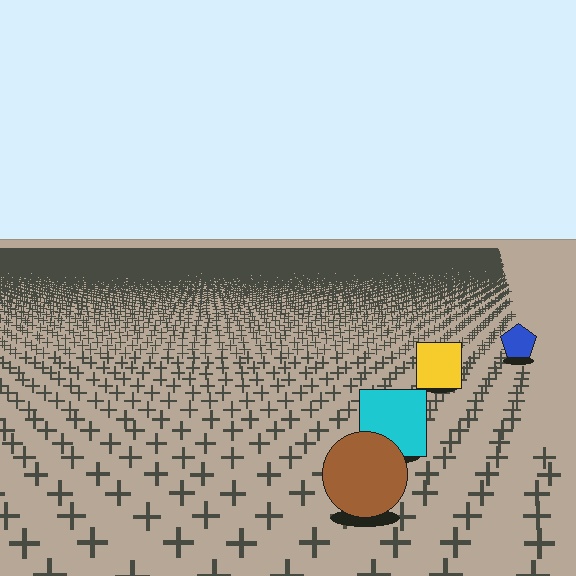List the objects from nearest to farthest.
From nearest to farthest: the brown circle, the cyan square, the yellow square, the blue pentagon.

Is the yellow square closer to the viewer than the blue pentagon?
Yes. The yellow square is closer — you can tell from the texture gradient: the ground texture is coarser near it.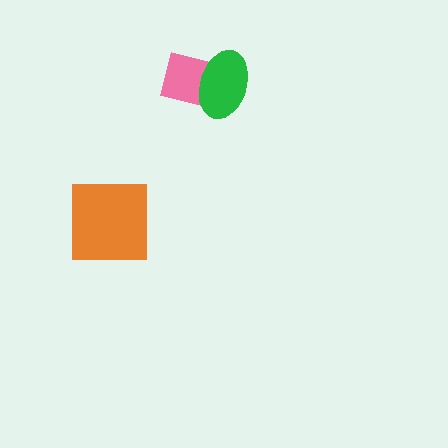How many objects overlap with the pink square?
1 object overlaps with the pink square.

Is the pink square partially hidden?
Yes, it is partially covered by another shape.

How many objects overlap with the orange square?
0 objects overlap with the orange square.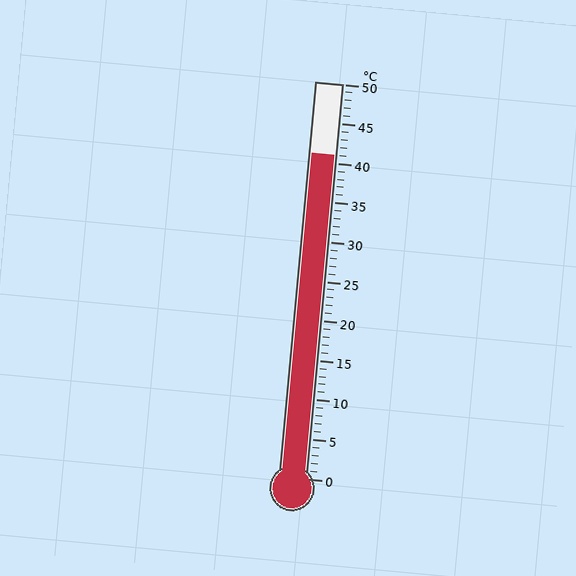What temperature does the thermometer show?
The thermometer shows approximately 41°C.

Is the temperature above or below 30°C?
The temperature is above 30°C.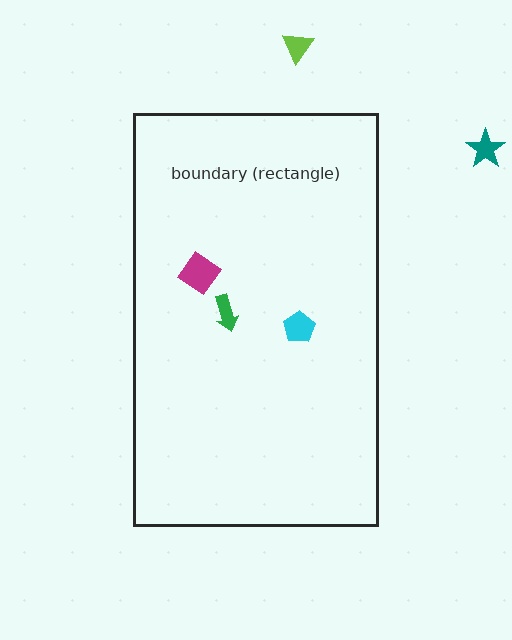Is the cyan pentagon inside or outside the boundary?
Inside.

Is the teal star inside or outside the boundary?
Outside.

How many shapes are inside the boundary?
3 inside, 2 outside.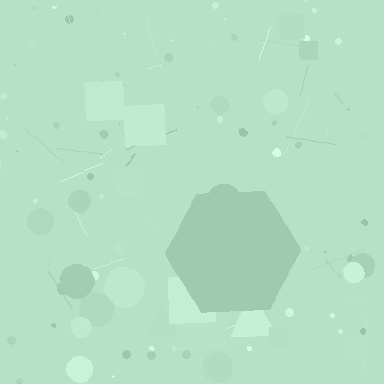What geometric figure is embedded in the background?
A hexagon is embedded in the background.